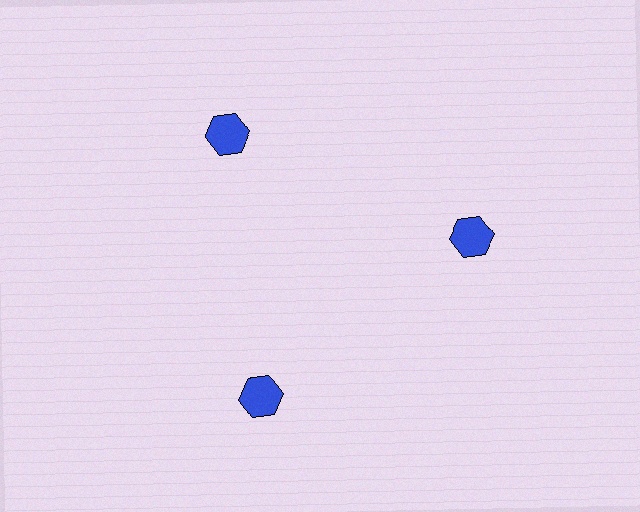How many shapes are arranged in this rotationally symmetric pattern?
There are 3 shapes, arranged in 3 groups of 1.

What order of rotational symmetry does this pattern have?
This pattern has 3-fold rotational symmetry.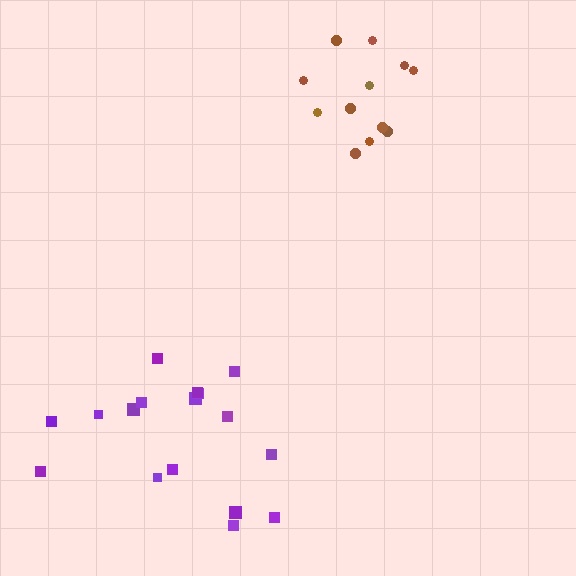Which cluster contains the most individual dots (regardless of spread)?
Purple (17).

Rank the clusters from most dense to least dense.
brown, purple.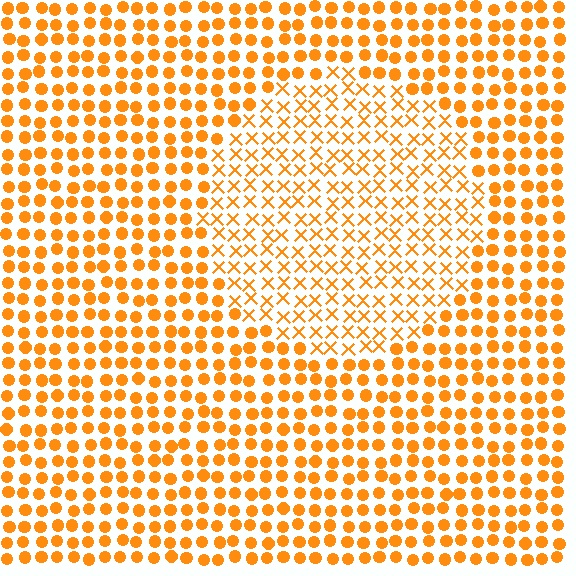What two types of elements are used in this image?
The image uses X marks inside the circle region and circles outside it.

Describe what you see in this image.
The image is filled with small orange elements arranged in a uniform grid. A circle-shaped region contains X marks, while the surrounding area contains circles. The boundary is defined purely by the change in element shape.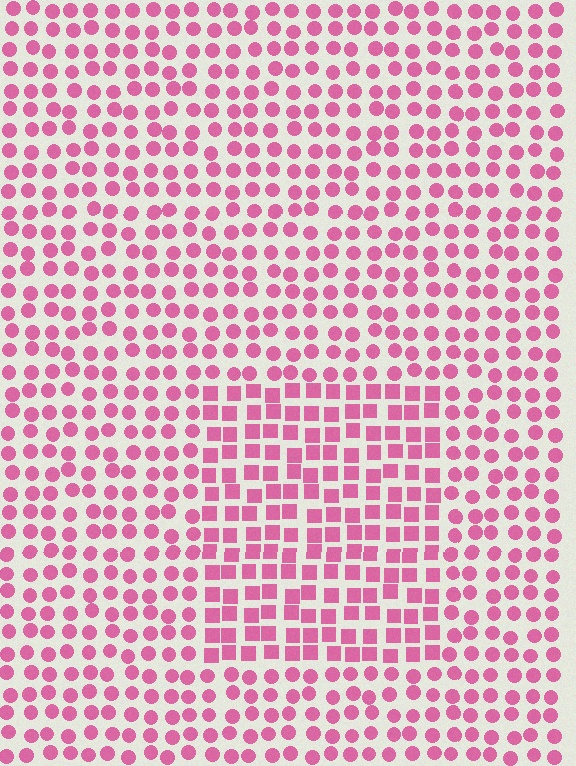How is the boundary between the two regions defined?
The boundary is defined by a change in element shape: squares inside vs. circles outside. All elements share the same color and spacing.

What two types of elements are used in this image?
The image uses squares inside the rectangle region and circles outside it.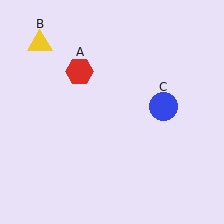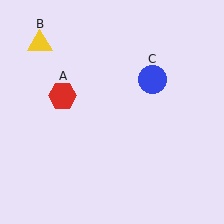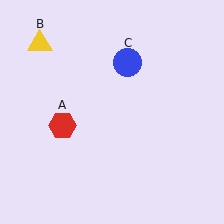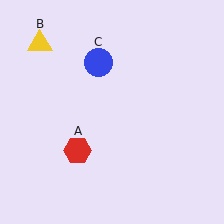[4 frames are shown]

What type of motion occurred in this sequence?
The red hexagon (object A), blue circle (object C) rotated counterclockwise around the center of the scene.